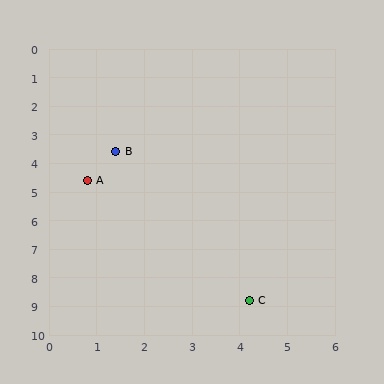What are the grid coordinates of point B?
Point B is at approximately (1.4, 3.6).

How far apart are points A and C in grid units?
Points A and C are about 5.4 grid units apart.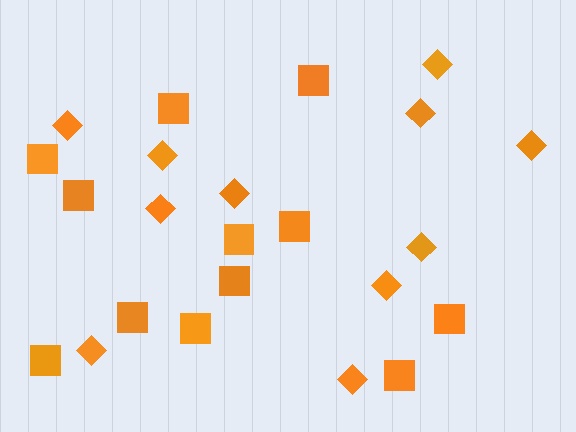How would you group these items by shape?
There are 2 groups: one group of diamonds (11) and one group of squares (12).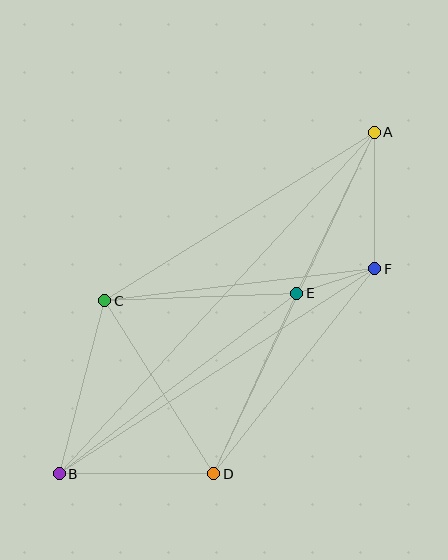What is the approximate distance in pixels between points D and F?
The distance between D and F is approximately 261 pixels.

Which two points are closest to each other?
Points E and F are closest to each other.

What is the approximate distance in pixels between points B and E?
The distance between B and E is approximately 298 pixels.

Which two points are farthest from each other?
Points A and B are farthest from each other.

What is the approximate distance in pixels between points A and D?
The distance between A and D is approximately 377 pixels.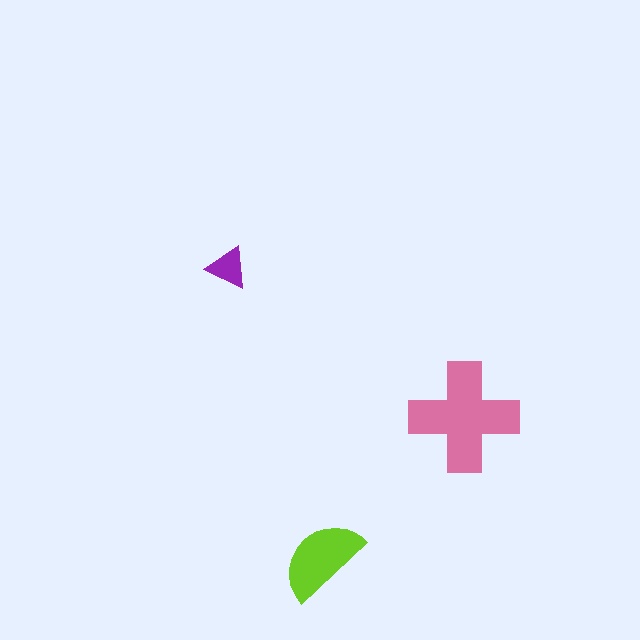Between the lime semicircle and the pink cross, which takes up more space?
The pink cross.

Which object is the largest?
The pink cross.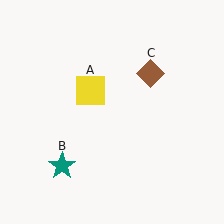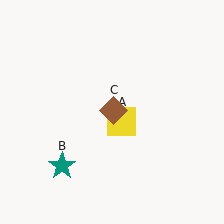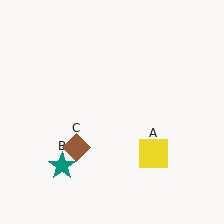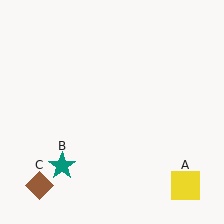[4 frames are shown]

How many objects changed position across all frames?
2 objects changed position: yellow square (object A), brown diamond (object C).